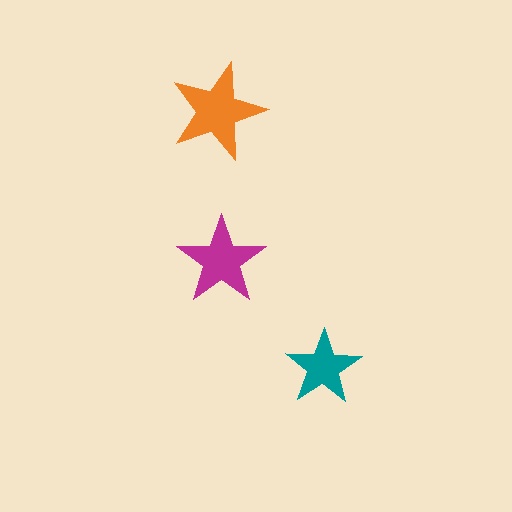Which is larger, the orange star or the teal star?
The orange one.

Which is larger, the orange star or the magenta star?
The orange one.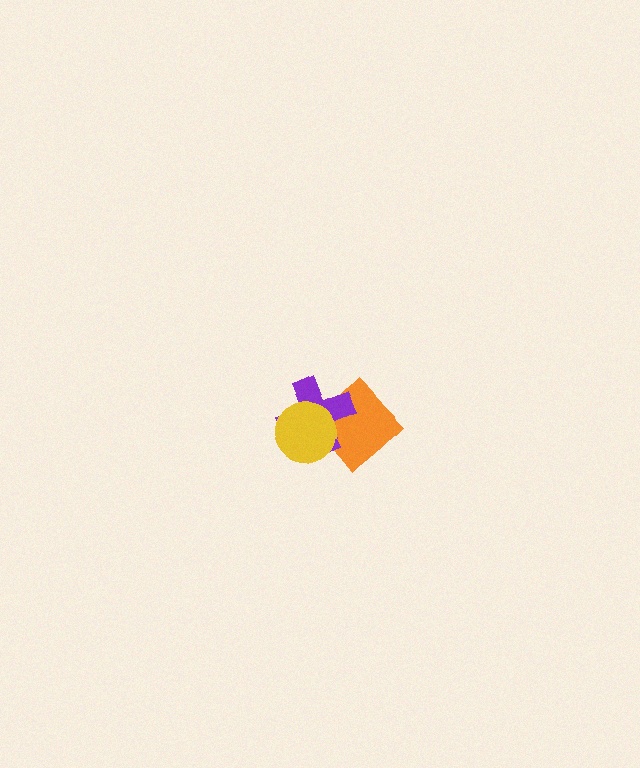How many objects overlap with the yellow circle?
2 objects overlap with the yellow circle.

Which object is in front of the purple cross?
The yellow circle is in front of the purple cross.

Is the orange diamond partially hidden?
Yes, it is partially covered by another shape.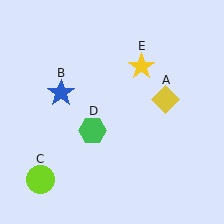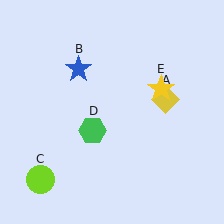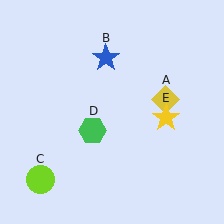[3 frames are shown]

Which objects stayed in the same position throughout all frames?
Yellow diamond (object A) and lime circle (object C) and green hexagon (object D) remained stationary.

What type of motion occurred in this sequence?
The blue star (object B), yellow star (object E) rotated clockwise around the center of the scene.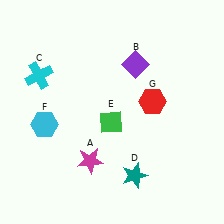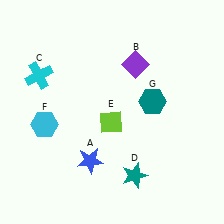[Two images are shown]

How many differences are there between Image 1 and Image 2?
There are 3 differences between the two images.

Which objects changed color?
A changed from magenta to blue. E changed from green to lime. G changed from red to teal.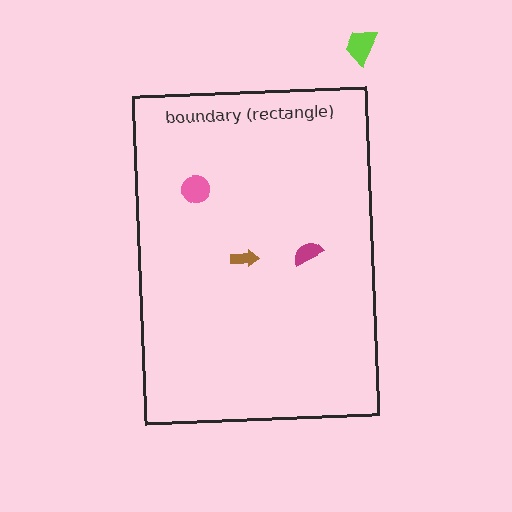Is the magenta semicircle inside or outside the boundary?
Inside.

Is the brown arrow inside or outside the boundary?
Inside.